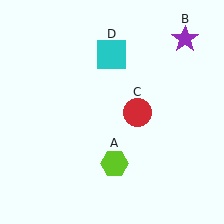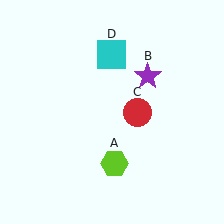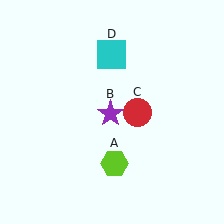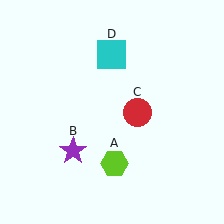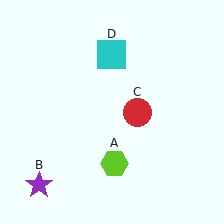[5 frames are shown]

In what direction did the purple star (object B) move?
The purple star (object B) moved down and to the left.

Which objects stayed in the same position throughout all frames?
Lime hexagon (object A) and red circle (object C) and cyan square (object D) remained stationary.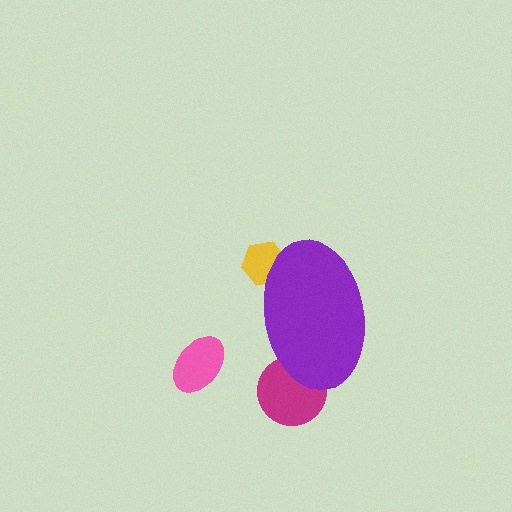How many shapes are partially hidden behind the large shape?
3 shapes are partially hidden.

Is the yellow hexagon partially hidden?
Yes, the yellow hexagon is partially hidden behind the purple ellipse.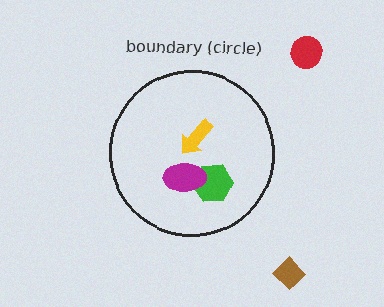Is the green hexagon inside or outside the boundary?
Inside.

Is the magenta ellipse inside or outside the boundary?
Inside.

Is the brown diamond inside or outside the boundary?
Outside.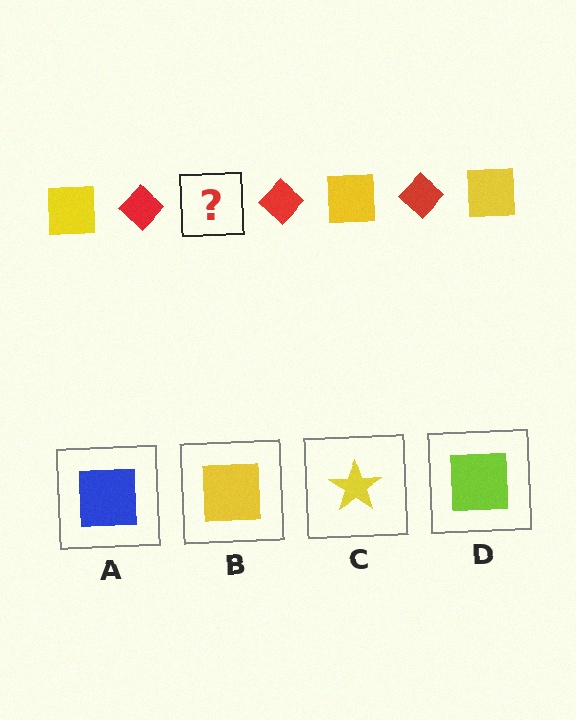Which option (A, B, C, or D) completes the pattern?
B.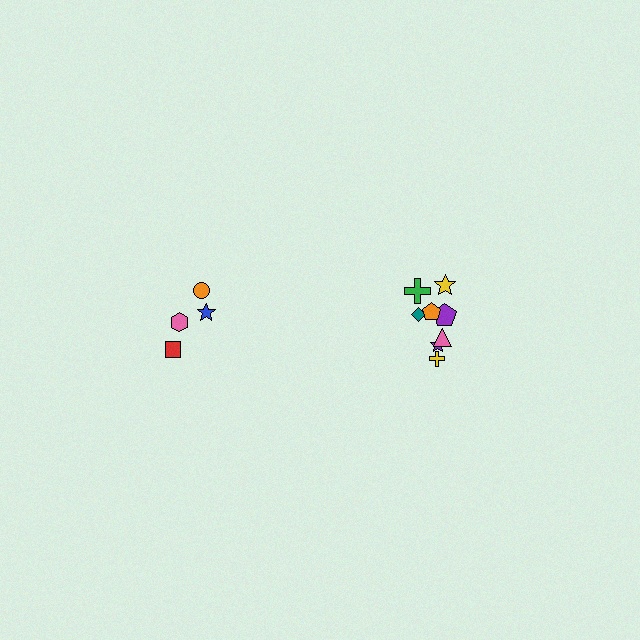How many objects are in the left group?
There are 4 objects.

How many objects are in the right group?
There are 8 objects.